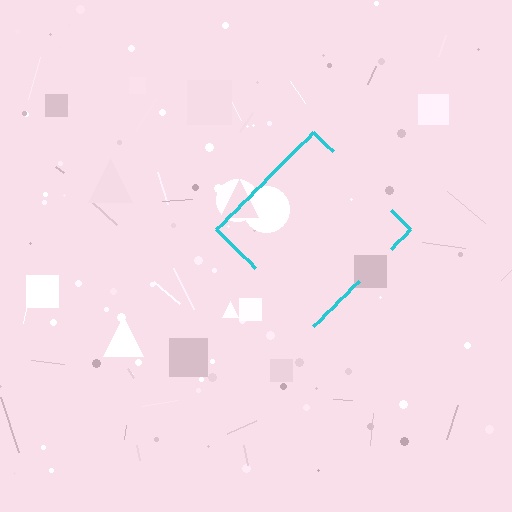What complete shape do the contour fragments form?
The contour fragments form a diamond.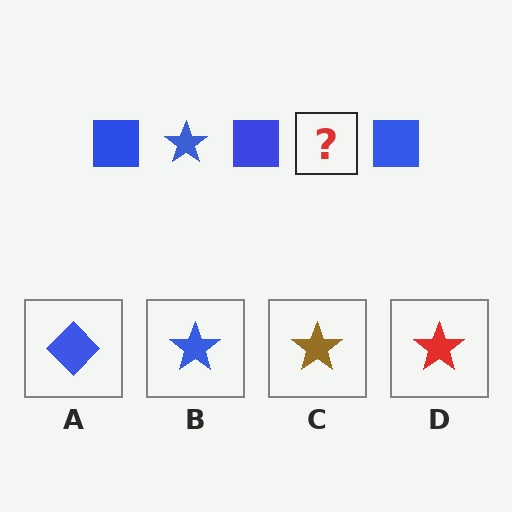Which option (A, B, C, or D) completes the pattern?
B.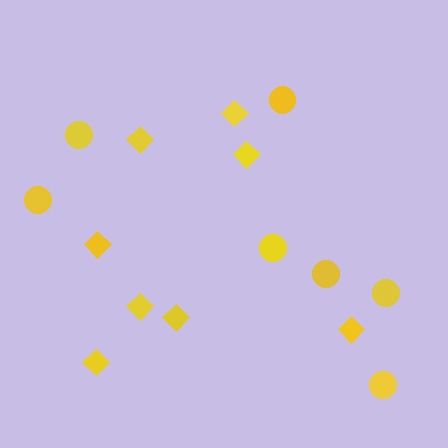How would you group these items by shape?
There are 2 groups: one group of diamonds (8) and one group of circles (7).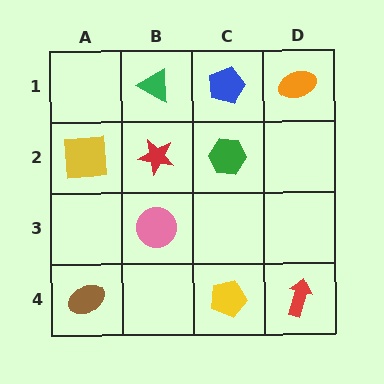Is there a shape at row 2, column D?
No, that cell is empty.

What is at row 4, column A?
A brown ellipse.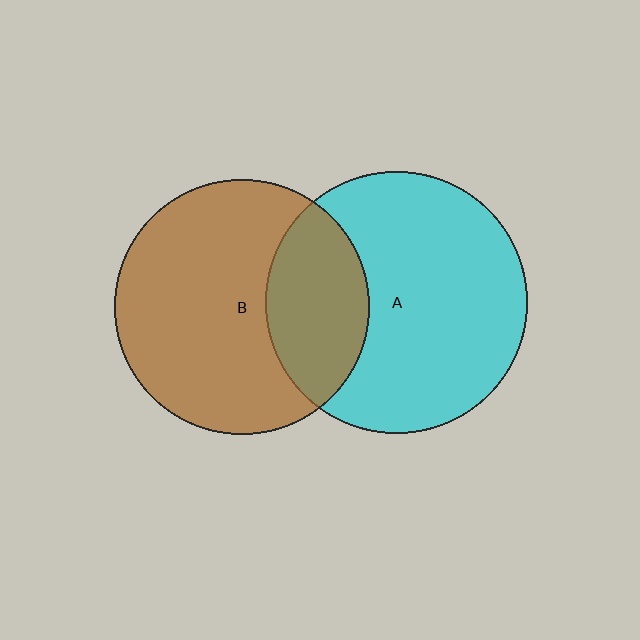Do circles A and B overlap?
Yes.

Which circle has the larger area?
Circle A (cyan).